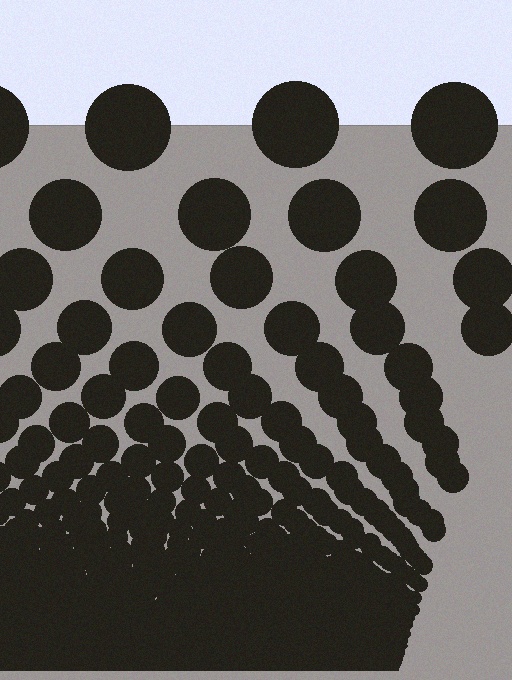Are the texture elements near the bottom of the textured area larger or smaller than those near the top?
Smaller. The gradient is inverted — elements near the bottom are smaller and denser.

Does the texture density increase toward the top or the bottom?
Density increases toward the bottom.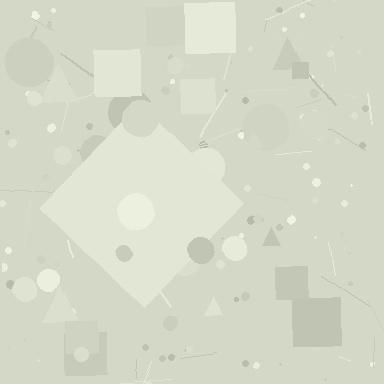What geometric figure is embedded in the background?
A diamond is embedded in the background.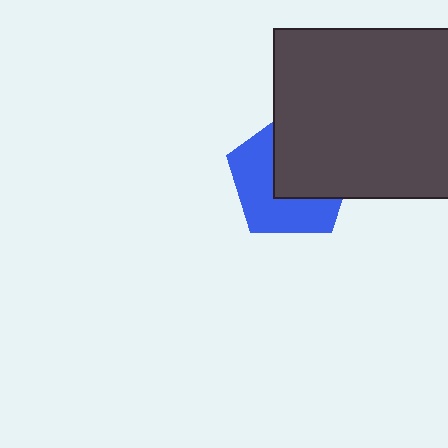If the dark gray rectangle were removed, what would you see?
You would see the complete blue pentagon.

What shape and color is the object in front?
The object in front is a dark gray rectangle.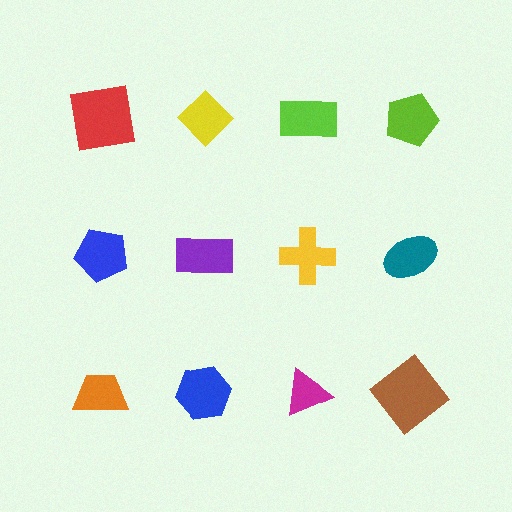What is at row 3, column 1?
An orange trapezoid.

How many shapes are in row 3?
4 shapes.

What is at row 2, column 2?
A purple rectangle.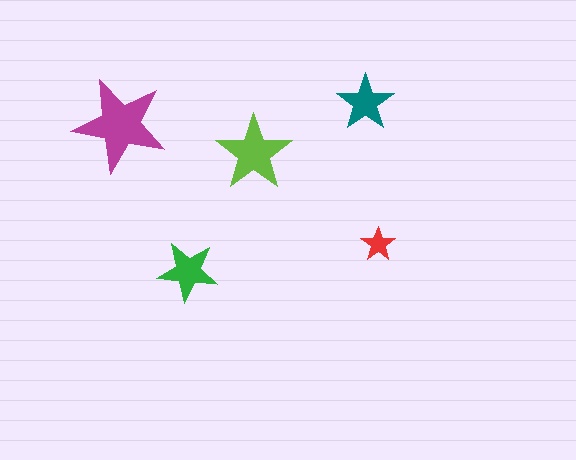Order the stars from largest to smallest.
the magenta one, the lime one, the green one, the teal one, the red one.